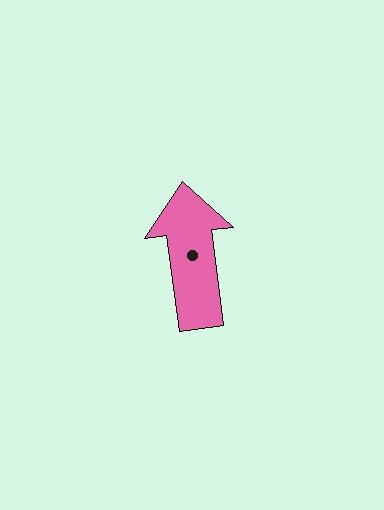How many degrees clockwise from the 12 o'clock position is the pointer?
Approximately 352 degrees.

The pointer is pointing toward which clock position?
Roughly 12 o'clock.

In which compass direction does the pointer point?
North.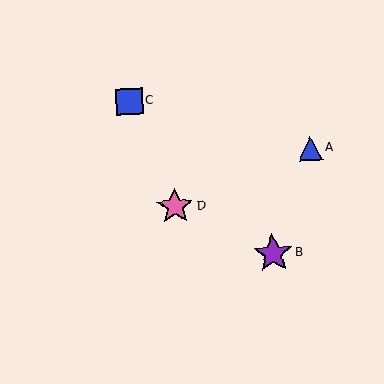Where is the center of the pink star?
The center of the pink star is at (175, 207).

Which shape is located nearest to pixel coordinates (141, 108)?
The blue square (labeled C) at (129, 101) is nearest to that location.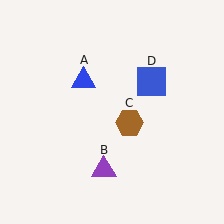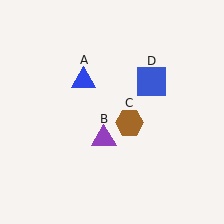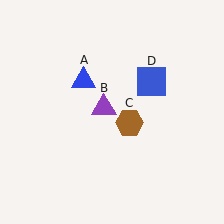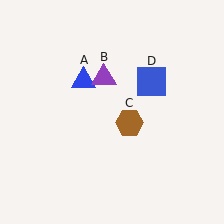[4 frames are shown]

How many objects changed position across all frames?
1 object changed position: purple triangle (object B).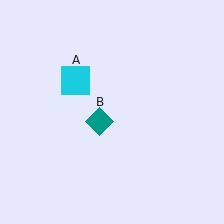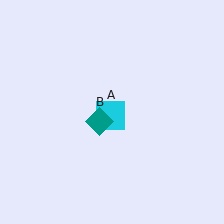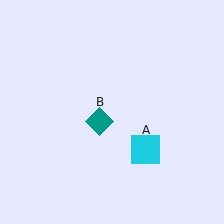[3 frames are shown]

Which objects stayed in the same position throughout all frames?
Teal diamond (object B) remained stationary.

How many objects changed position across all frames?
1 object changed position: cyan square (object A).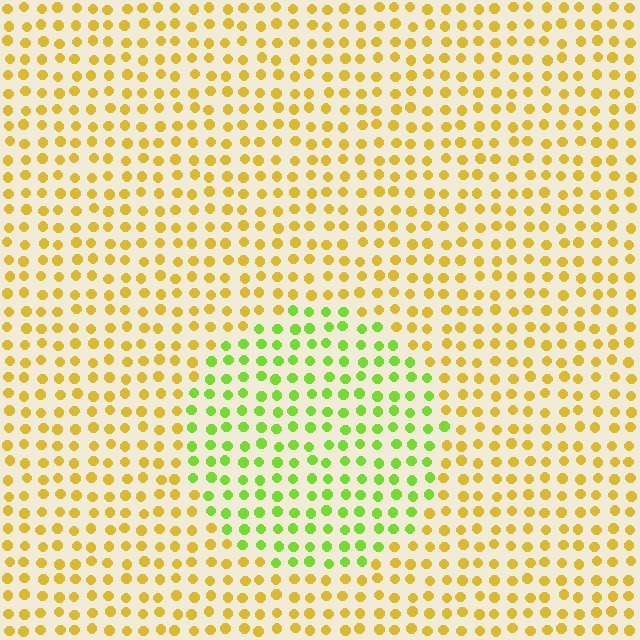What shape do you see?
I see a circle.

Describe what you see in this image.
The image is filled with small yellow elements in a uniform arrangement. A circle-shaped region is visible where the elements are tinted to a slightly different hue, forming a subtle color boundary.